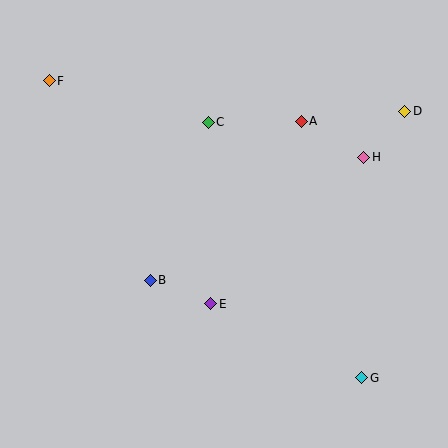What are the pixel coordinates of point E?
Point E is at (211, 304).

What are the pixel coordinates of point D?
Point D is at (405, 111).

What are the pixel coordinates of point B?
Point B is at (150, 280).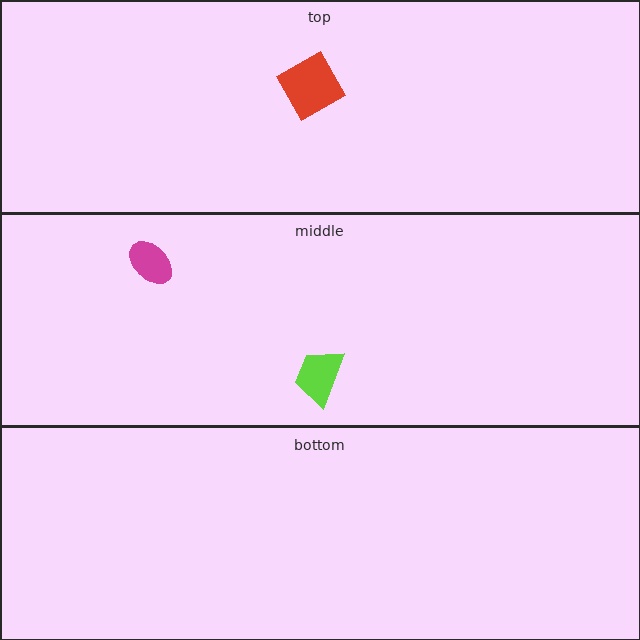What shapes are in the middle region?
The lime trapezoid, the magenta ellipse.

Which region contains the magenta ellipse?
The middle region.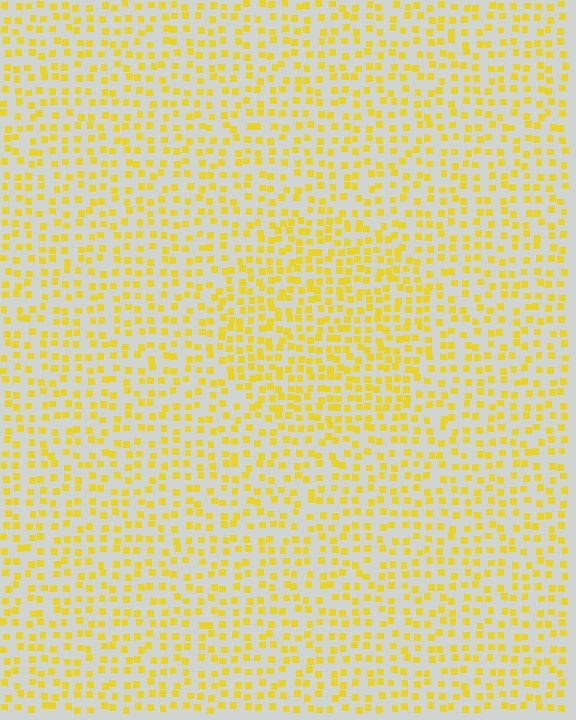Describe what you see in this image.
The image contains small yellow elements arranged at two different densities. A circle-shaped region is visible where the elements are more densely packed than the surrounding area.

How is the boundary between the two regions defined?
The boundary is defined by a change in element density (approximately 1.5x ratio). All elements are the same color, size, and shape.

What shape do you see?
I see a circle.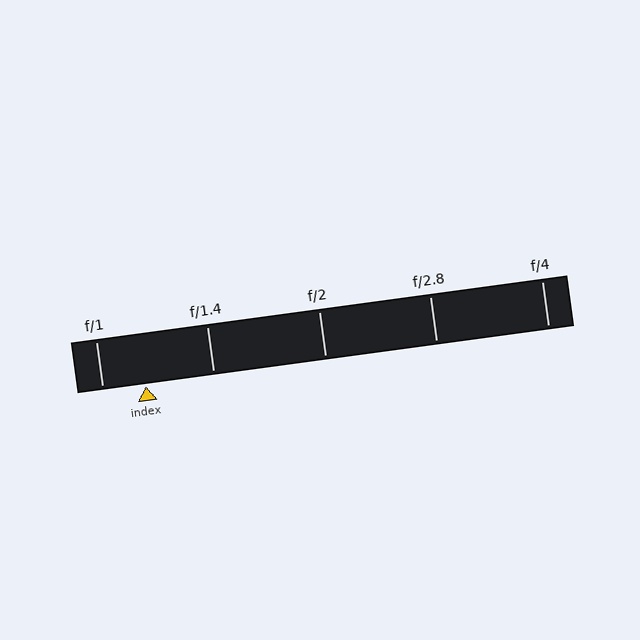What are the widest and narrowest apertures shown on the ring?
The widest aperture shown is f/1 and the narrowest is f/4.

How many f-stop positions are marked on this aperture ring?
There are 5 f-stop positions marked.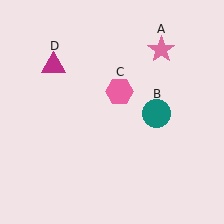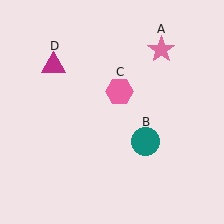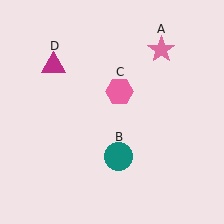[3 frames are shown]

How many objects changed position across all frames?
1 object changed position: teal circle (object B).